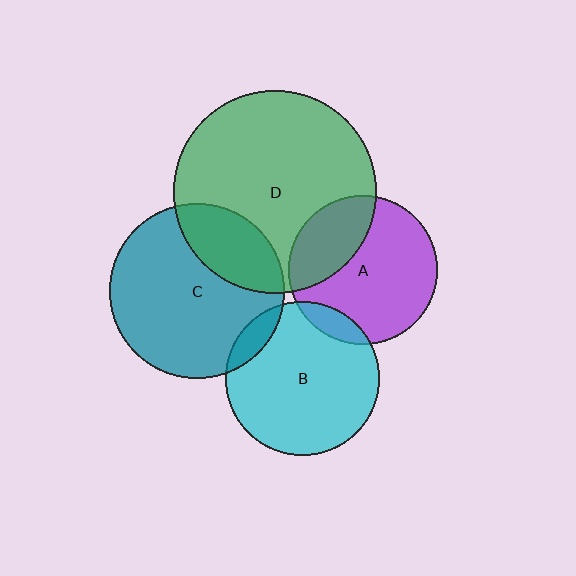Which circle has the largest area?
Circle D (green).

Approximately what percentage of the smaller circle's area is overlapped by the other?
Approximately 10%.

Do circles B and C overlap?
Yes.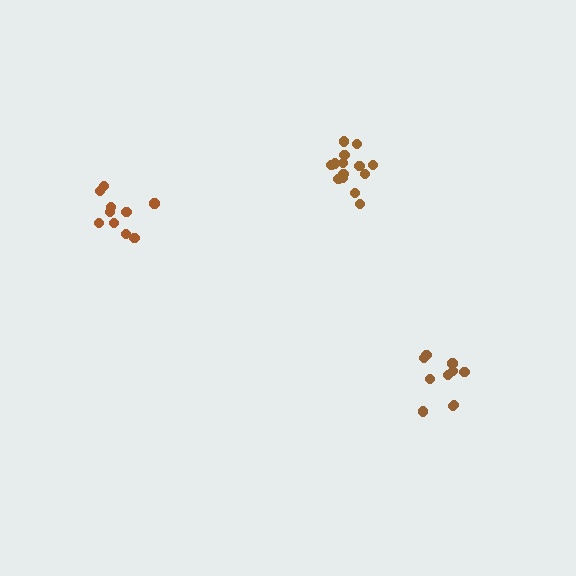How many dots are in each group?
Group 1: 14 dots, Group 2: 11 dots, Group 3: 10 dots (35 total).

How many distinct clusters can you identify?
There are 3 distinct clusters.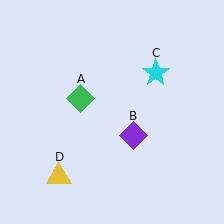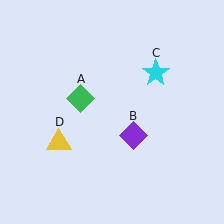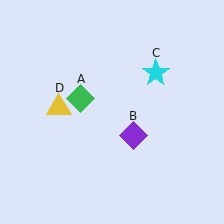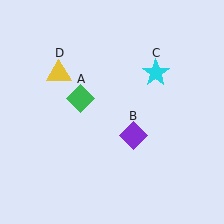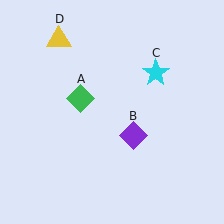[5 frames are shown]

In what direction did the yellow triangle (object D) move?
The yellow triangle (object D) moved up.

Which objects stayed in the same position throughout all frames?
Green diamond (object A) and purple diamond (object B) and cyan star (object C) remained stationary.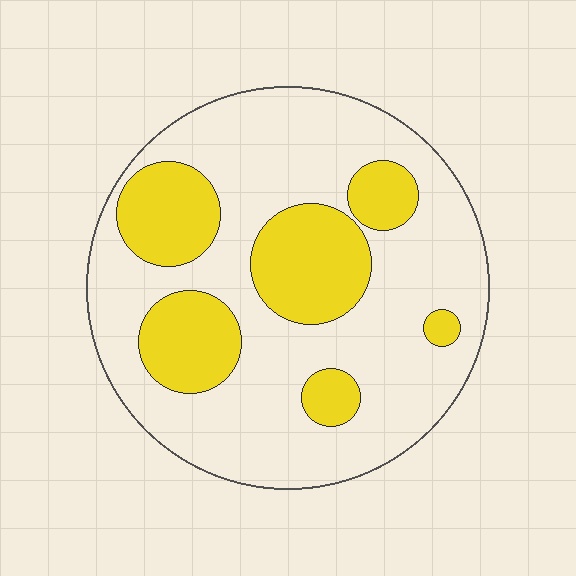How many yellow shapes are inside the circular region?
6.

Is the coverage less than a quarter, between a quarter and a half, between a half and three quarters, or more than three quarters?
Between a quarter and a half.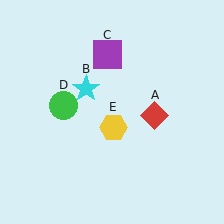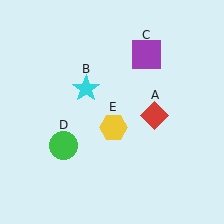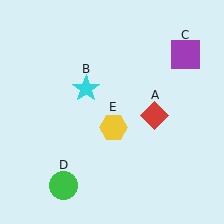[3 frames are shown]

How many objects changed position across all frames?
2 objects changed position: purple square (object C), green circle (object D).